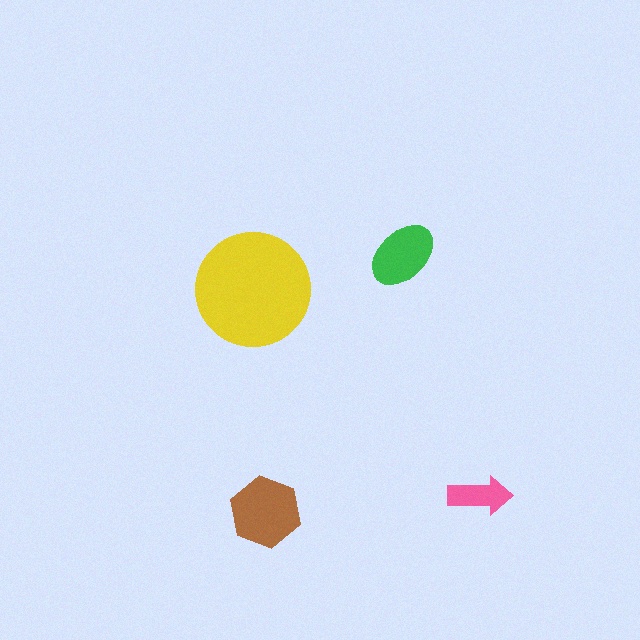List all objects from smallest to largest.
The pink arrow, the green ellipse, the brown hexagon, the yellow circle.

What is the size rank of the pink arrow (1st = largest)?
4th.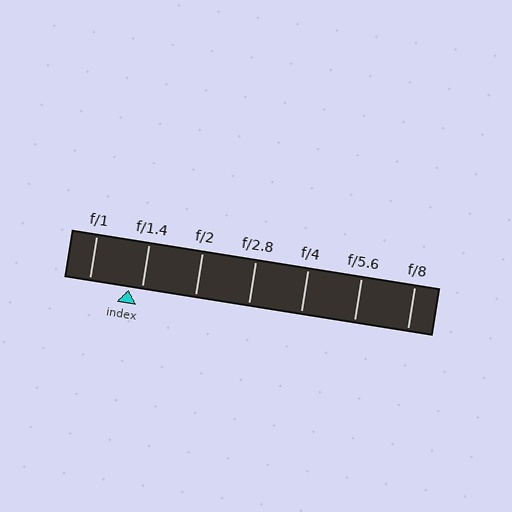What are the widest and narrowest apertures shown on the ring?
The widest aperture shown is f/1 and the narrowest is f/8.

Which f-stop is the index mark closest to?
The index mark is closest to f/1.4.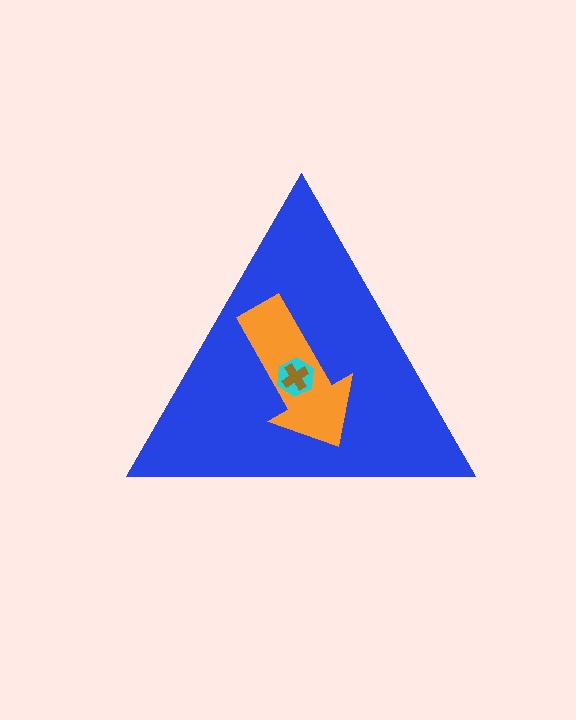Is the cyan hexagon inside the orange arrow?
Yes.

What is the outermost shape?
The blue triangle.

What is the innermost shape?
The brown cross.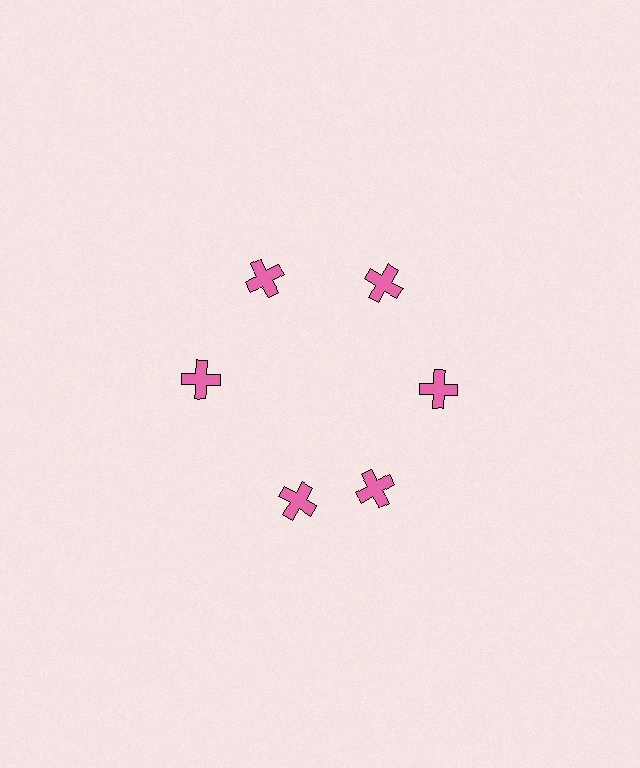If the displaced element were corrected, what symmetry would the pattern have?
It would have 6-fold rotational symmetry — the pattern would map onto itself every 60 degrees.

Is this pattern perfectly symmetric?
No. The 6 pink crosses are arranged in a ring, but one element near the 7 o'clock position is rotated out of alignment along the ring, breaking the 6-fold rotational symmetry.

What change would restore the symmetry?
The symmetry would be restored by rotating it back into even spacing with its neighbors so that all 6 crosses sit at equal angles and equal distance from the center.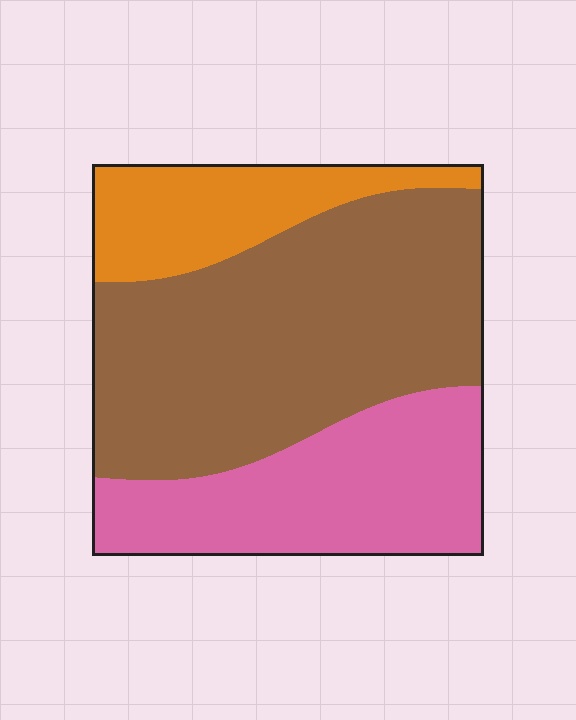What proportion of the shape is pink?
Pink covers around 30% of the shape.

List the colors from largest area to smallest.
From largest to smallest: brown, pink, orange.